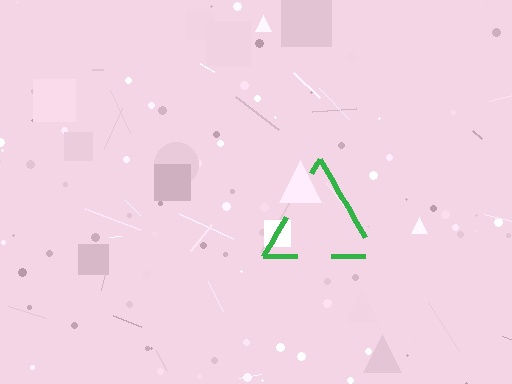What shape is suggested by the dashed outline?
The dashed outline suggests a triangle.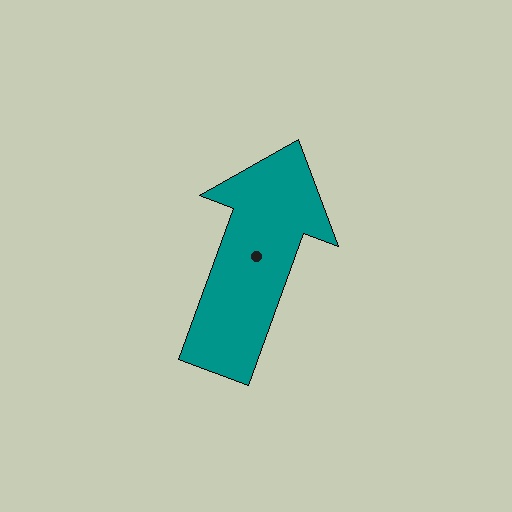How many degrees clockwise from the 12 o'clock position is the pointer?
Approximately 20 degrees.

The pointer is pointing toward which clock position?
Roughly 1 o'clock.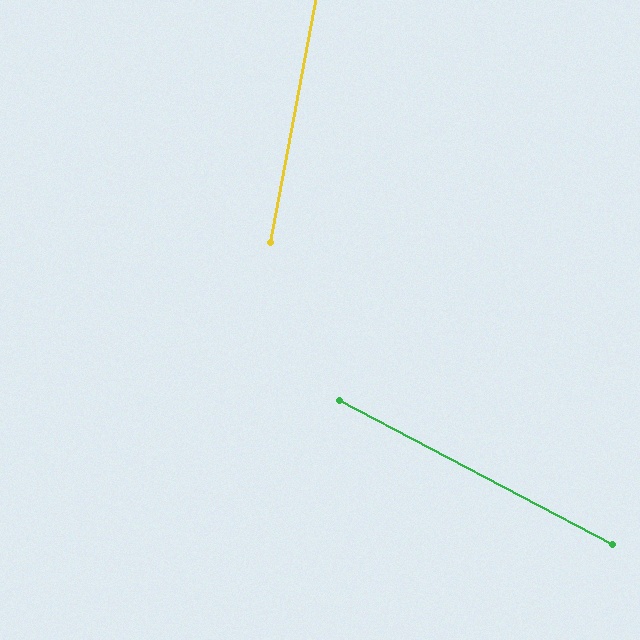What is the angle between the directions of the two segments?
Approximately 73 degrees.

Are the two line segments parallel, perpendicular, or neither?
Neither parallel nor perpendicular — they differ by about 73°.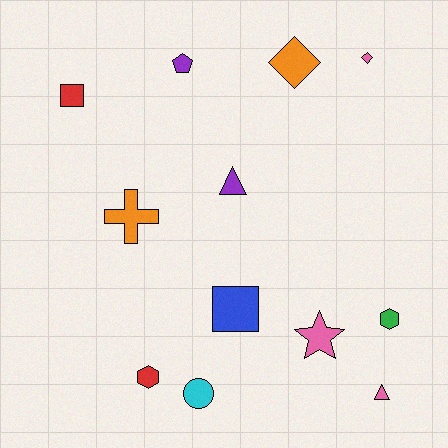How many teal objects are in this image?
There are no teal objects.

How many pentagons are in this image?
There is 1 pentagon.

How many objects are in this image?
There are 12 objects.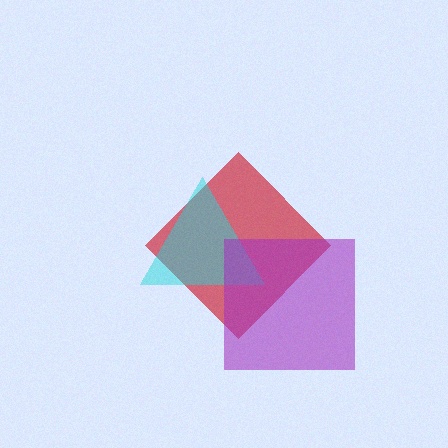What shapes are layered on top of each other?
The layered shapes are: a red diamond, a cyan triangle, a purple square.